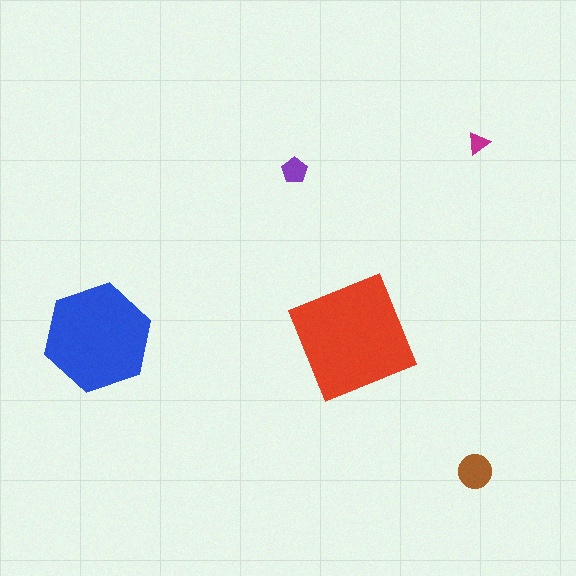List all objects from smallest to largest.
The magenta triangle, the purple pentagon, the brown circle, the blue hexagon, the red square.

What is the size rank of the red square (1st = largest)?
1st.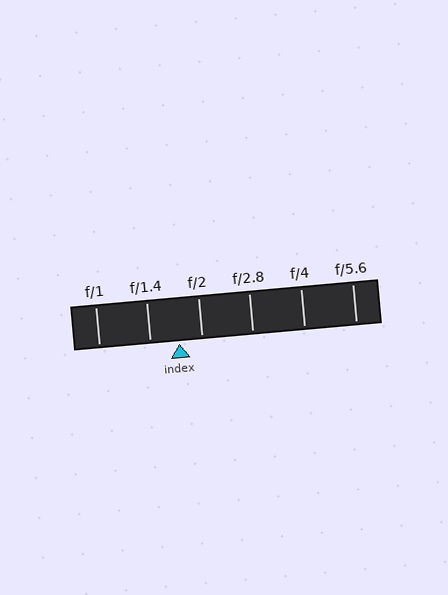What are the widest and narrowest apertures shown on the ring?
The widest aperture shown is f/1 and the narrowest is f/5.6.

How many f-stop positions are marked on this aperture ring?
There are 6 f-stop positions marked.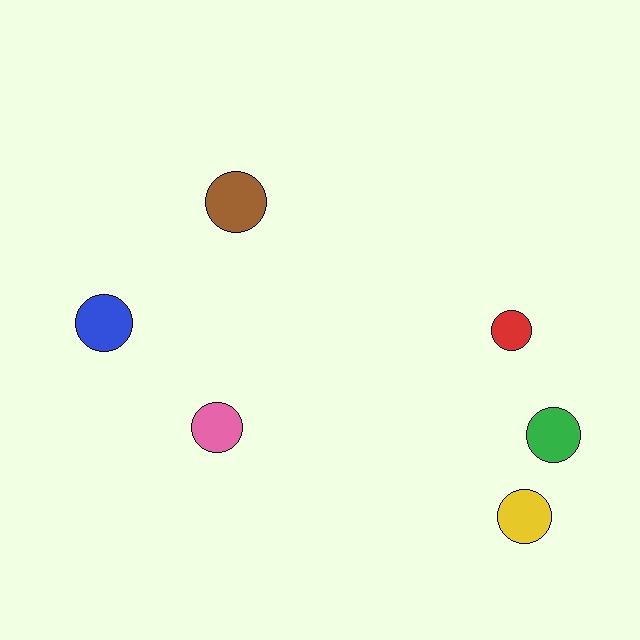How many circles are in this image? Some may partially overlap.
There are 6 circles.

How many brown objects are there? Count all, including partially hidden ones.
There is 1 brown object.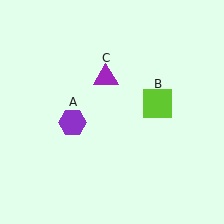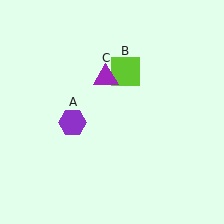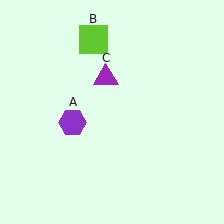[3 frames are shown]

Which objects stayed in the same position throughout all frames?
Purple hexagon (object A) and purple triangle (object C) remained stationary.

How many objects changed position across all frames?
1 object changed position: lime square (object B).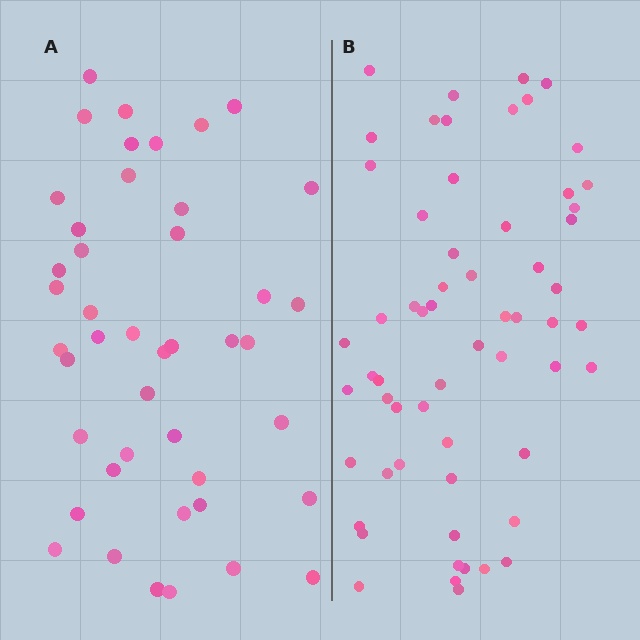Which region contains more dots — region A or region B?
Region B (the right region) has more dots.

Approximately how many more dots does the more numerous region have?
Region B has approximately 15 more dots than region A.